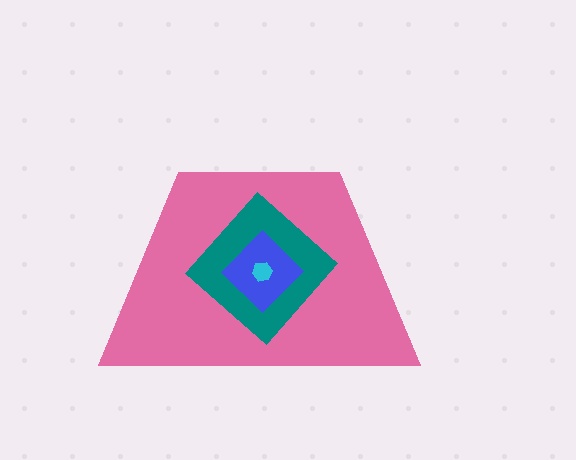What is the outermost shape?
The pink trapezoid.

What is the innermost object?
The cyan hexagon.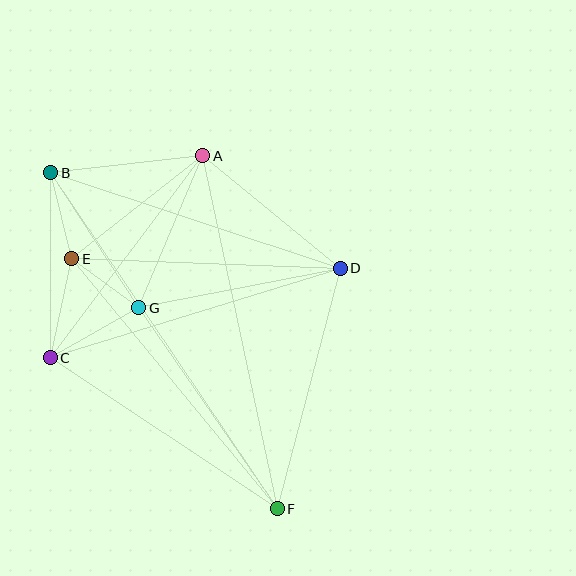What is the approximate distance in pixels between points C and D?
The distance between C and D is approximately 303 pixels.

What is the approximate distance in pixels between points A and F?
The distance between A and F is approximately 361 pixels.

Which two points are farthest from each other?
Points B and F are farthest from each other.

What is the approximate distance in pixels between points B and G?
The distance between B and G is approximately 161 pixels.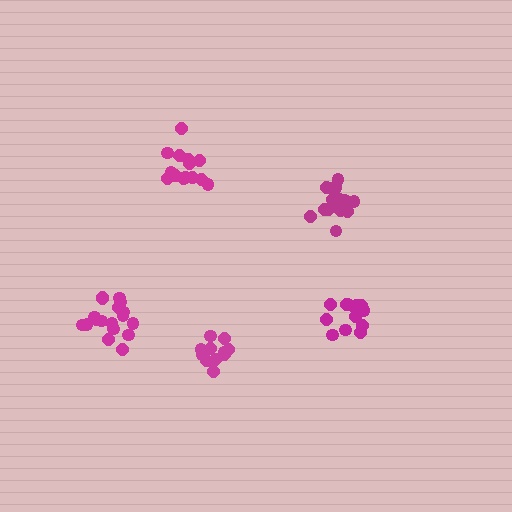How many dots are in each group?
Group 1: 14 dots, Group 2: 13 dots, Group 3: 16 dots, Group 4: 15 dots, Group 5: 18 dots (76 total).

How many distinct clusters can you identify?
There are 5 distinct clusters.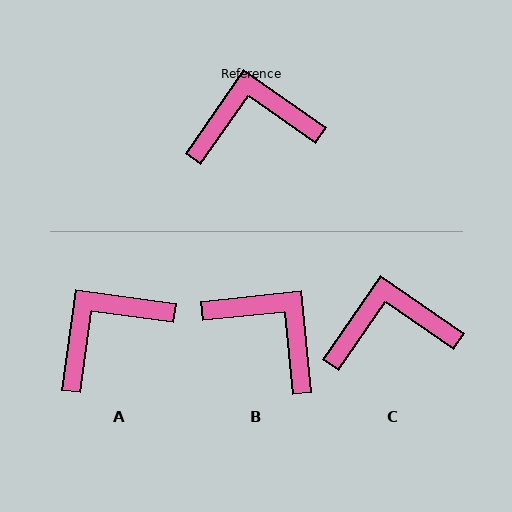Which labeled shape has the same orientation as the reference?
C.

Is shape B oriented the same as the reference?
No, it is off by about 49 degrees.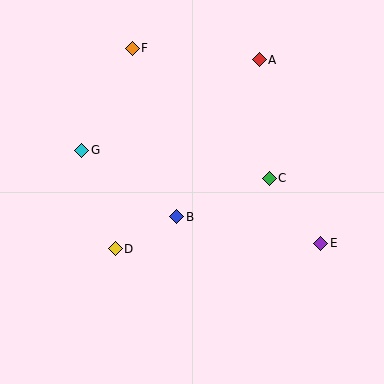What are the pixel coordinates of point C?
Point C is at (269, 178).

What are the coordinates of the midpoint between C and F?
The midpoint between C and F is at (201, 113).